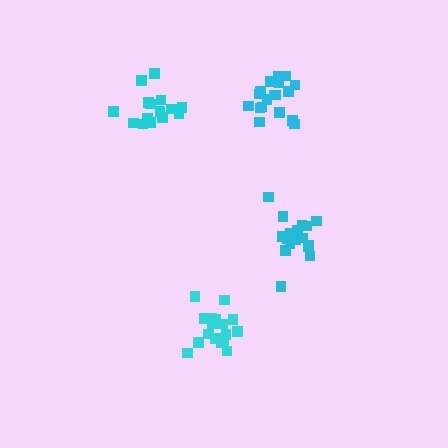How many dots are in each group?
Group 1: 17 dots, Group 2: 17 dots, Group 3: 16 dots, Group 4: 18 dots (68 total).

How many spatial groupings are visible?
There are 4 spatial groupings.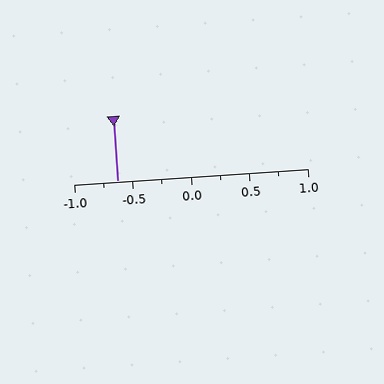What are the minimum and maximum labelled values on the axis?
The axis runs from -1.0 to 1.0.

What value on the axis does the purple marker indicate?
The marker indicates approximately -0.62.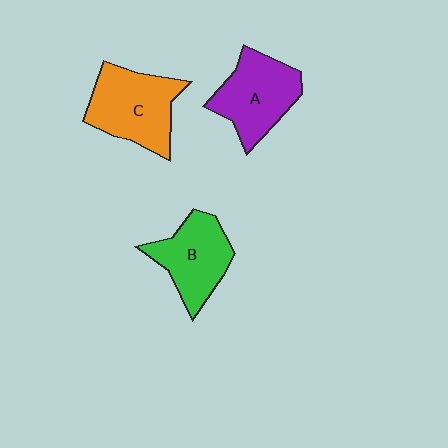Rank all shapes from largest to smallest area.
From largest to smallest: C (orange), A (purple), B (green).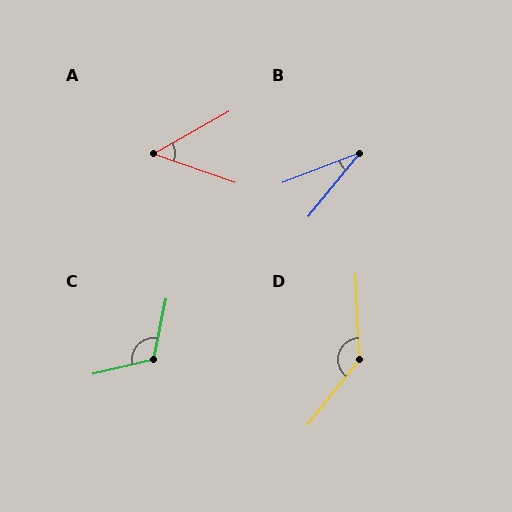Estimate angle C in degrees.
Approximately 115 degrees.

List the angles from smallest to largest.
B (30°), A (49°), C (115°), D (139°).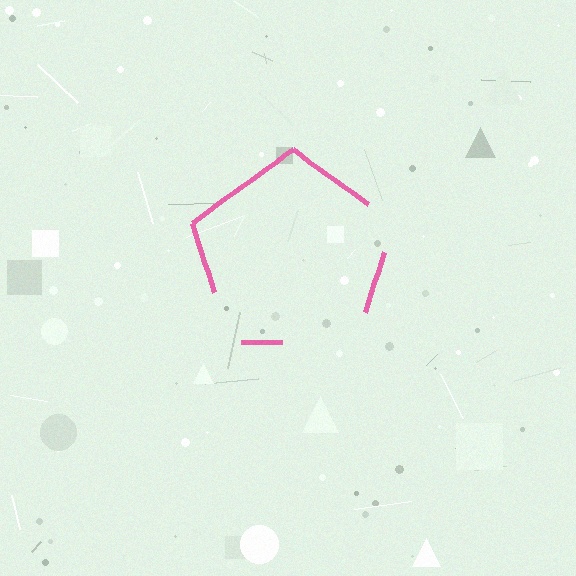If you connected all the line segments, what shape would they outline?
They would outline a pentagon.